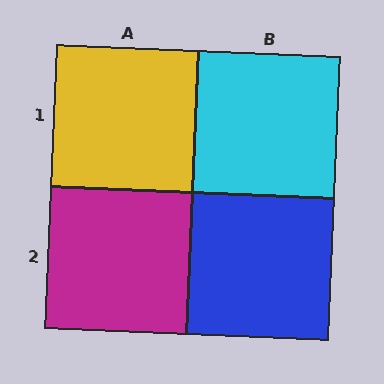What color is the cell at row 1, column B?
Cyan.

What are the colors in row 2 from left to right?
Magenta, blue.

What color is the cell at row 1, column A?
Yellow.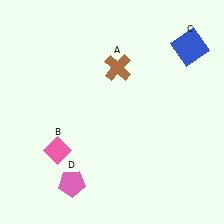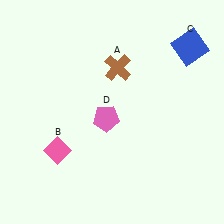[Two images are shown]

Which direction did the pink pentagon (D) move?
The pink pentagon (D) moved up.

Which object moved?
The pink pentagon (D) moved up.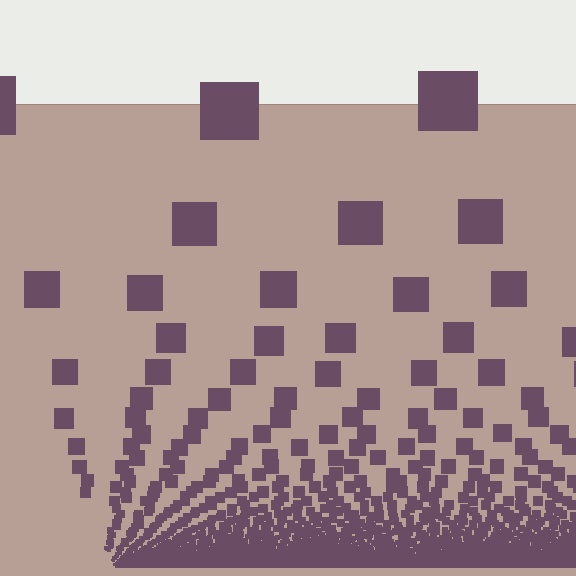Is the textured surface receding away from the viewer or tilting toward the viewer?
The surface appears to tilt toward the viewer. Texture elements get larger and sparser toward the top.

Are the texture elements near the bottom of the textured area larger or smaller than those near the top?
Smaller. The gradient is inverted — elements near the bottom are smaller and denser.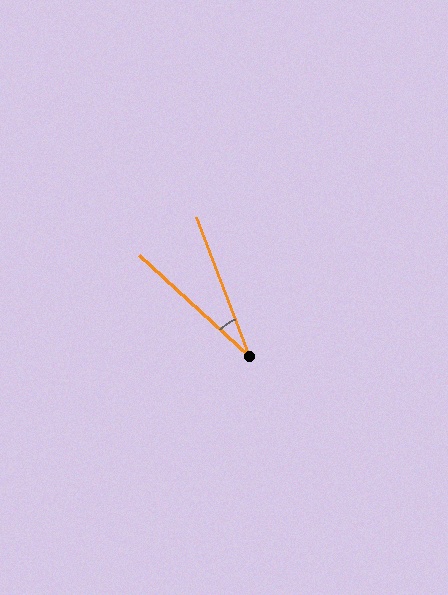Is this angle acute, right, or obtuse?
It is acute.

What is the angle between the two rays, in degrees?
Approximately 26 degrees.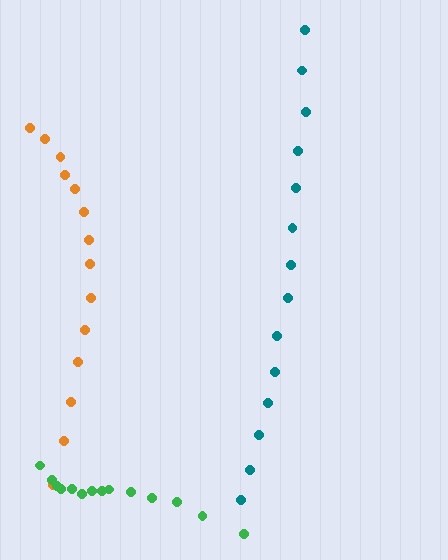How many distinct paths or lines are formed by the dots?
There are 3 distinct paths.